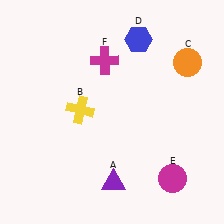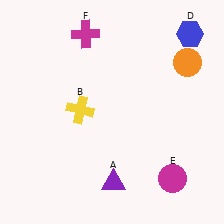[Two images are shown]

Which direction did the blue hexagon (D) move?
The blue hexagon (D) moved right.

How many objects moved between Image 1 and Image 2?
2 objects moved between the two images.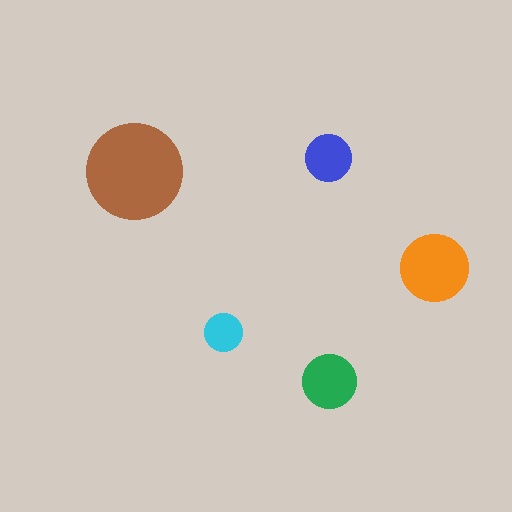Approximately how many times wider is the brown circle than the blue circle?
About 2 times wider.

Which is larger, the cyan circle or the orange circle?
The orange one.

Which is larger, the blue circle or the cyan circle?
The blue one.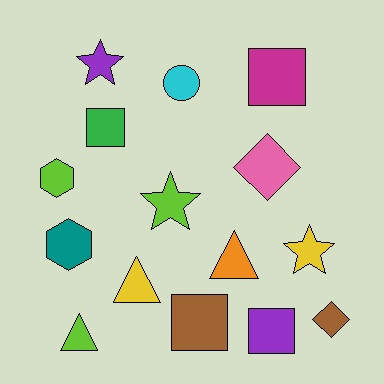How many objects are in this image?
There are 15 objects.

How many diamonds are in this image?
There are 2 diamonds.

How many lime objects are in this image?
There are 3 lime objects.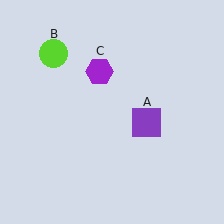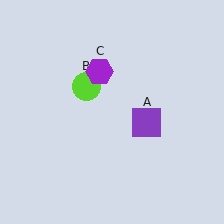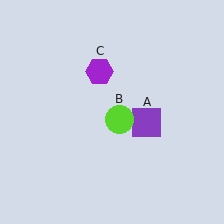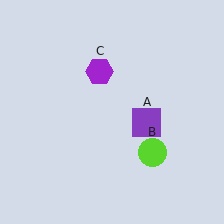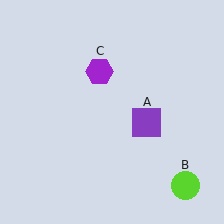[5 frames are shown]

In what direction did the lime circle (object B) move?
The lime circle (object B) moved down and to the right.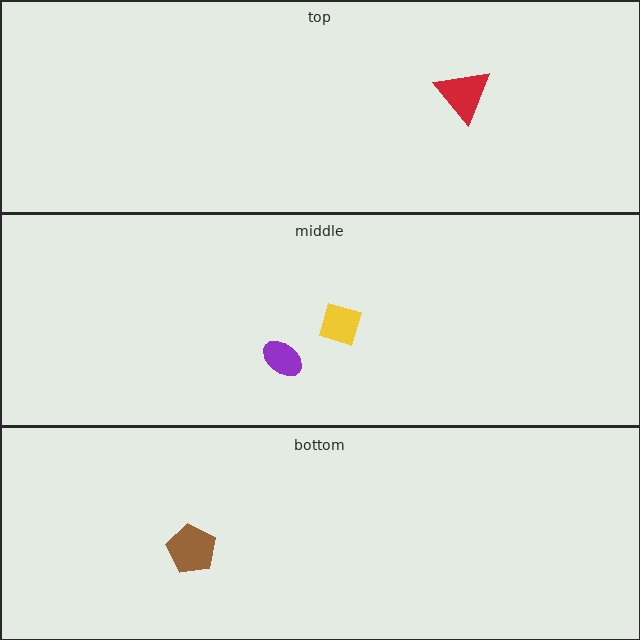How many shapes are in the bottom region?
1.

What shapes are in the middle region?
The yellow diamond, the purple ellipse.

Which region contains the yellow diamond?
The middle region.